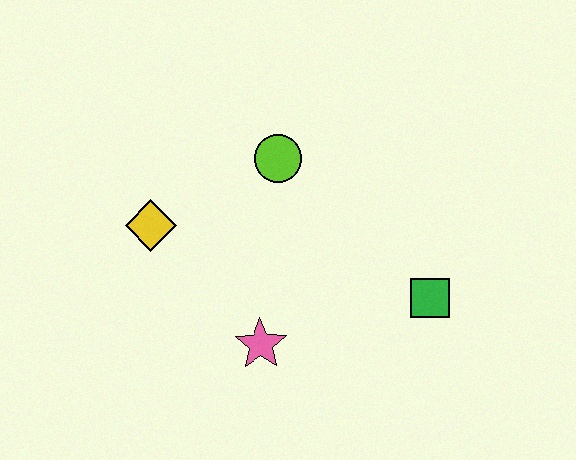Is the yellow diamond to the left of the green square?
Yes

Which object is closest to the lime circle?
The yellow diamond is closest to the lime circle.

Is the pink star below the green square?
Yes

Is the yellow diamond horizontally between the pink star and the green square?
No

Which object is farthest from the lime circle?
The green square is farthest from the lime circle.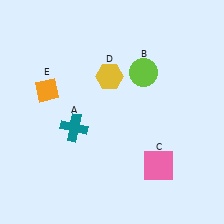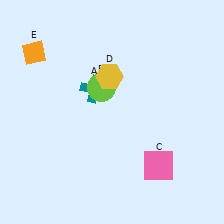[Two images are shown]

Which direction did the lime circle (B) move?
The lime circle (B) moved left.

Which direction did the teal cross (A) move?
The teal cross (A) moved up.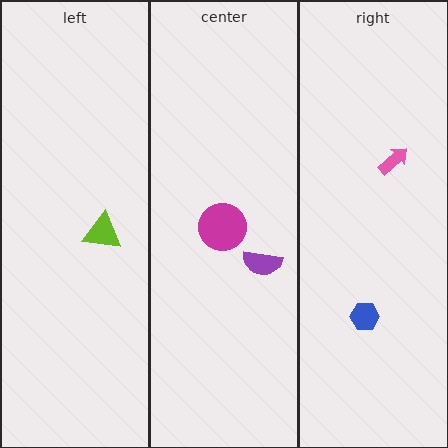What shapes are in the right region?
The pink arrow, the blue hexagon.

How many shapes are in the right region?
2.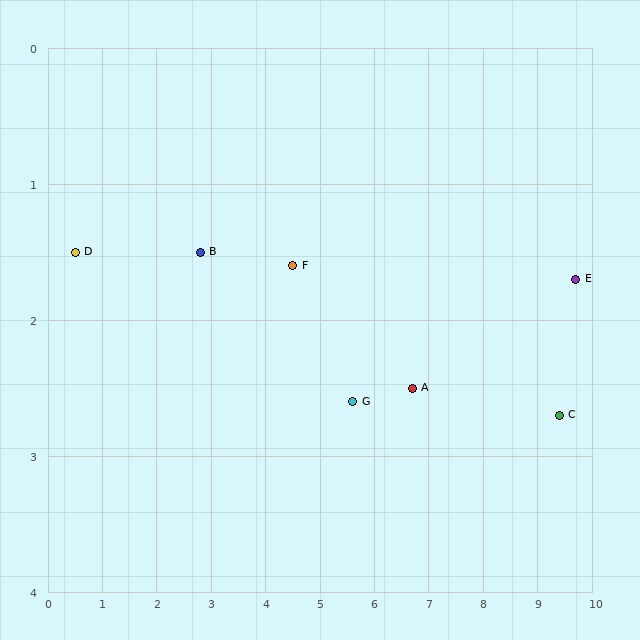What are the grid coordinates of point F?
Point F is at approximately (4.5, 1.6).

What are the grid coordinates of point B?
Point B is at approximately (2.8, 1.5).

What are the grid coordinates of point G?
Point G is at approximately (5.6, 2.6).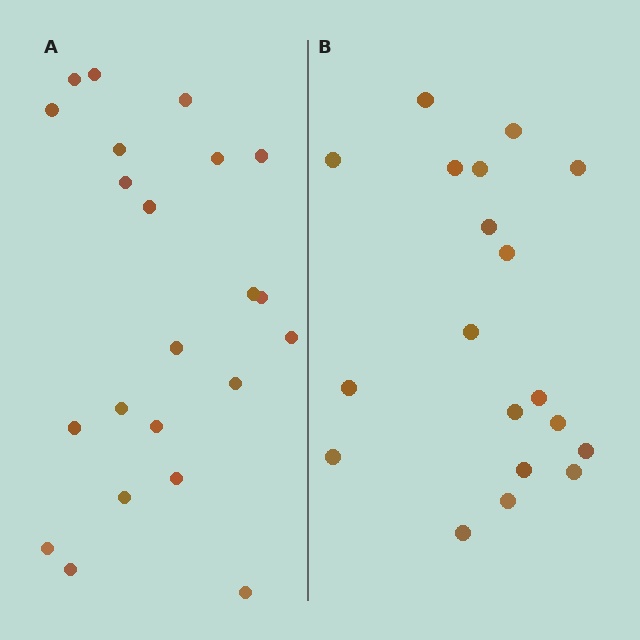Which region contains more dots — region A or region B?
Region A (the left region) has more dots.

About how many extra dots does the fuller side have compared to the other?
Region A has just a few more — roughly 2 or 3 more dots than region B.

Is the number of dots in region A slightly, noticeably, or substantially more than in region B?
Region A has only slightly more — the two regions are fairly close. The ratio is roughly 1.2 to 1.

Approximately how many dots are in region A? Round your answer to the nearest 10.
About 20 dots. (The exact count is 22, which rounds to 20.)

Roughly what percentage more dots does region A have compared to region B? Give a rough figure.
About 15% more.